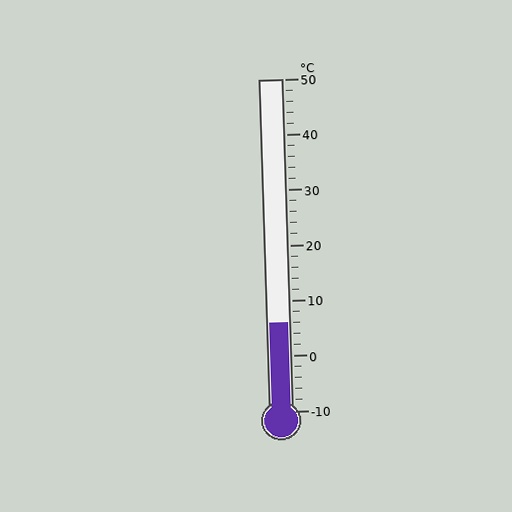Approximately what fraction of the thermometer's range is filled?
The thermometer is filled to approximately 25% of its range.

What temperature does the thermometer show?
The thermometer shows approximately 6°C.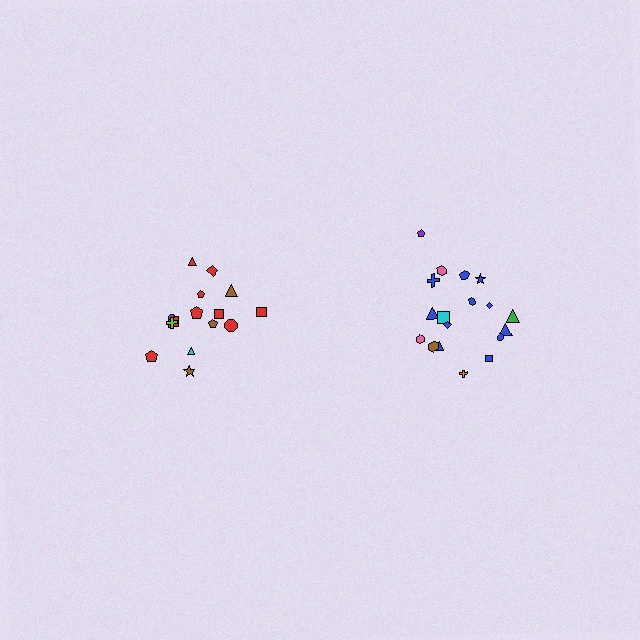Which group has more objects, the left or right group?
The right group.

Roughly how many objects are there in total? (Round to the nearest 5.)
Roughly 35 objects in total.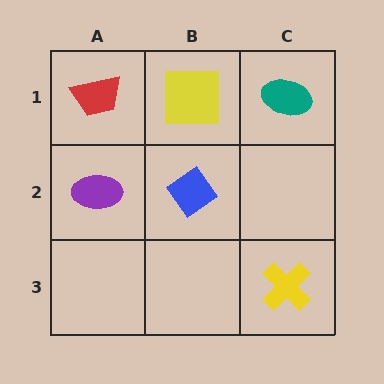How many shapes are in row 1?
3 shapes.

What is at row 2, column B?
A blue diamond.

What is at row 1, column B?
A yellow square.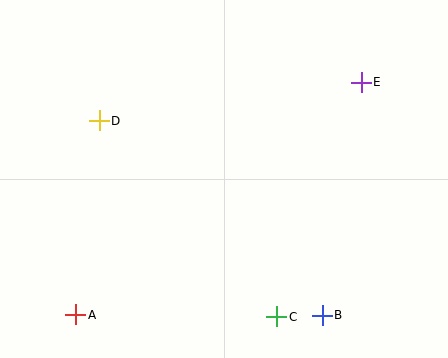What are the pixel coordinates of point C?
Point C is at (277, 317).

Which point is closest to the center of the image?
Point D at (99, 121) is closest to the center.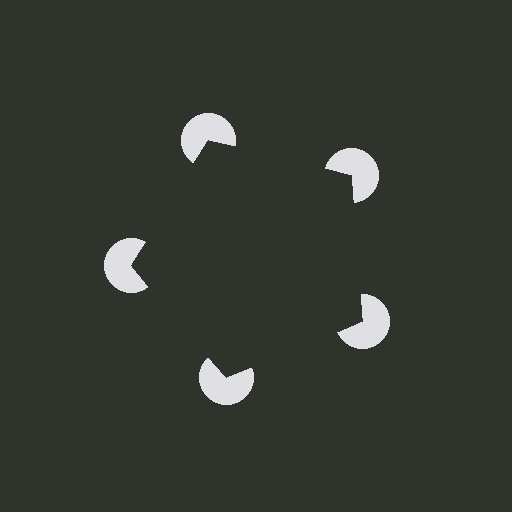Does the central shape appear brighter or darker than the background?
It typically appears slightly darker than the background, even though no actual brightness change is drawn.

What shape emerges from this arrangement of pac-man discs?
An illusory pentagon — its edges are inferred from the aligned wedge cuts in the pac-man discs, not physically drawn.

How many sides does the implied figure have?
5 sides.